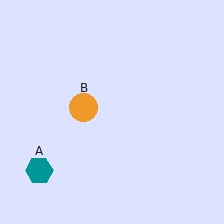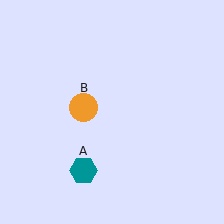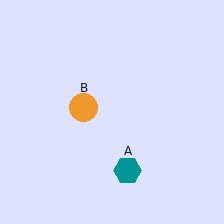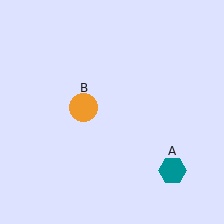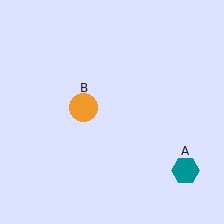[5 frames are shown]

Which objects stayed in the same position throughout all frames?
Orange circle (object B) remained stationary.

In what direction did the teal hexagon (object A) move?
The teal hexagon (object A) moved right.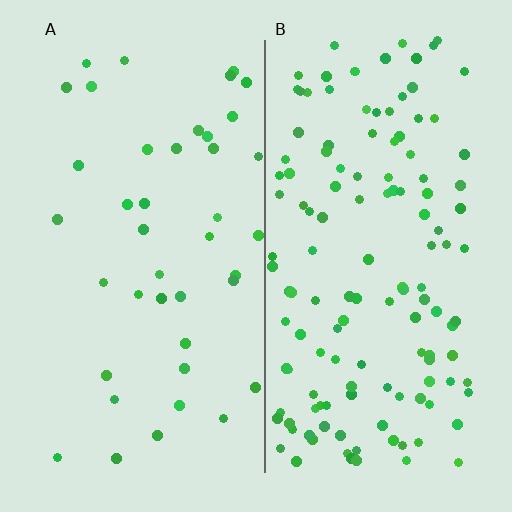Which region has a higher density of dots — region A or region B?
B (the right).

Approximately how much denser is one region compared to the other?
Approximately 3.3× — region B over region A.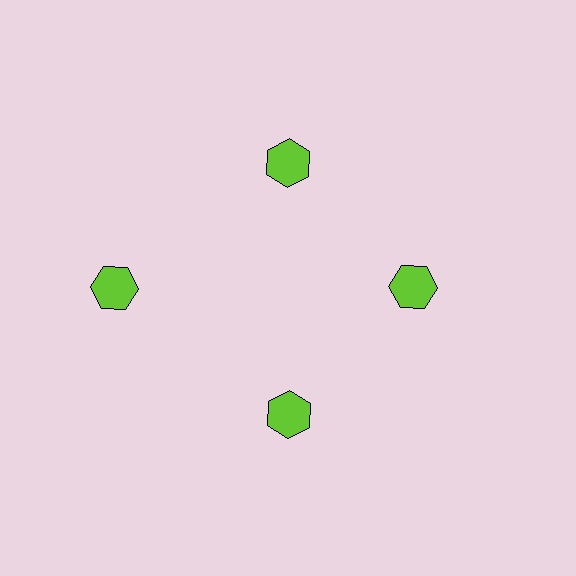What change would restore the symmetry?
The symmetry would be restored by moving it inward, back onto the ring so that all 4 hexagons sit at equal angles and equal distance from the center.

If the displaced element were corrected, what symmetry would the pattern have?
It would have 4-fold rotational symmetry — the pattern would map onto itself every 90 degrees.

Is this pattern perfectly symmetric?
No. The 4 lime hexagons are arranged in a ring, but one element near the 9 o'clock position is pushed outward from the center, breaking the 4-fold rotational symmetry.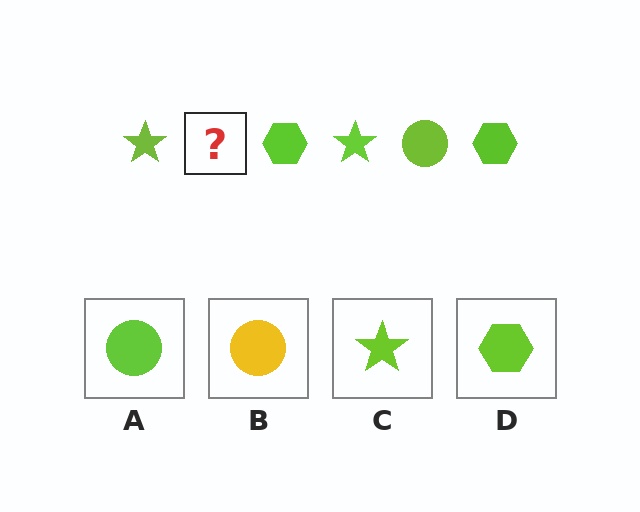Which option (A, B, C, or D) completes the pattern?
A.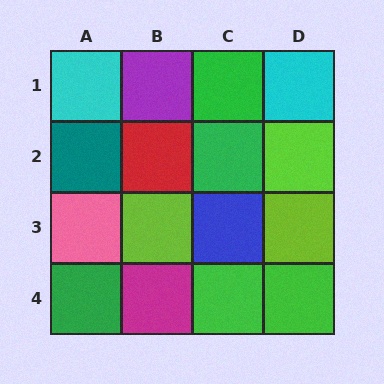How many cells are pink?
1 cell is pink.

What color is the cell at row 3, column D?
Lime.